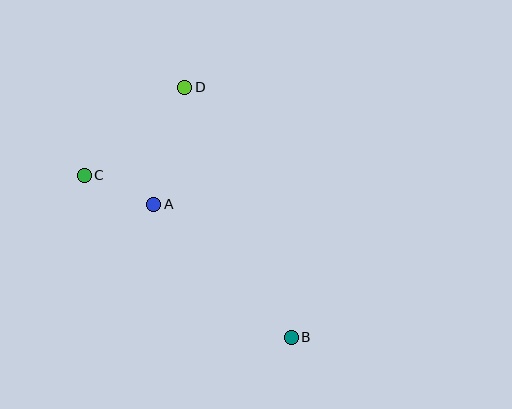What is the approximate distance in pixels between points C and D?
The distance between C and D is approximately 134 pixels.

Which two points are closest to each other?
Points A and C are closest to each other.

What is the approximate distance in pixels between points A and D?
The distance between A and D is approximately 121 pixels.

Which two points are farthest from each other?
Points B and D are farthest from each other.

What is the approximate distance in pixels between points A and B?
The distance between A and B is approximately 191 pixels.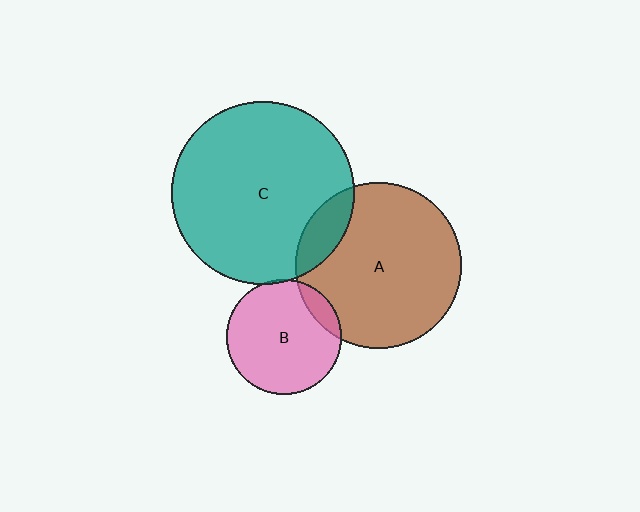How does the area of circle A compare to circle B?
Approximately 2.1 times.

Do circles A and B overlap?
Yes.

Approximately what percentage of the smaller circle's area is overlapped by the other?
Approximately 10%.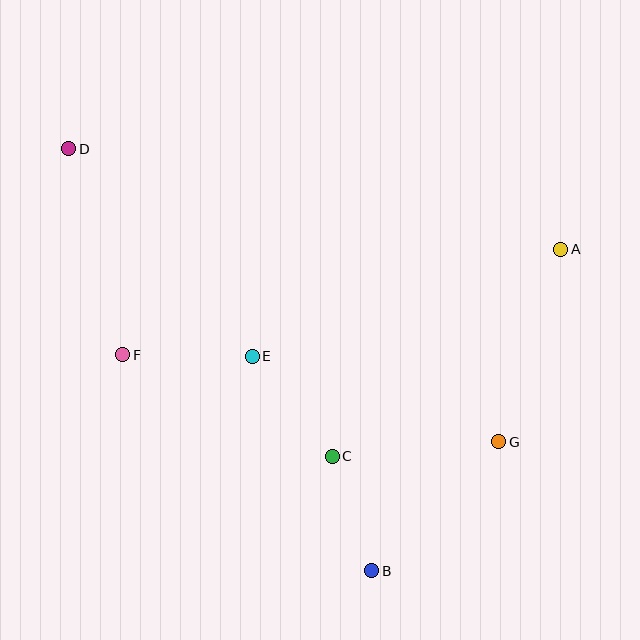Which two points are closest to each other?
Points B and C are closest to each other.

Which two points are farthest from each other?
Points D and G are farthest from each other.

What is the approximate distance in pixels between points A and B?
The distance between A and B is approximately 373 pixels.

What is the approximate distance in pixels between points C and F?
The distance between C and F is approximately 233 pixels.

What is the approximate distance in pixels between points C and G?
The distance between C and G is approximately 167 pixels.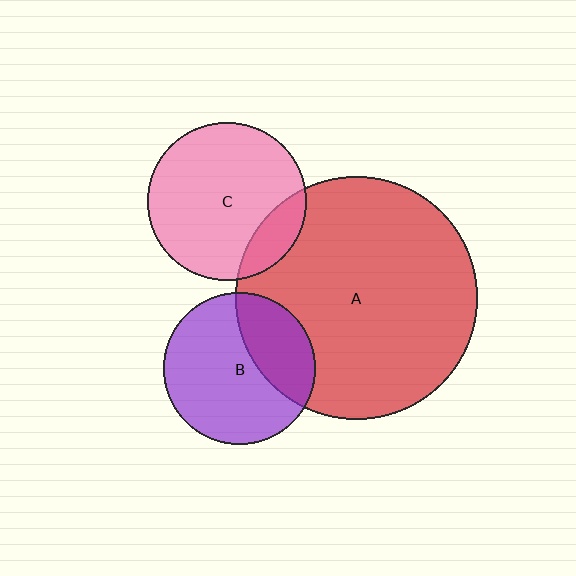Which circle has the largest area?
Circle A (red).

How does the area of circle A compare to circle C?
Approximately 2.3 times.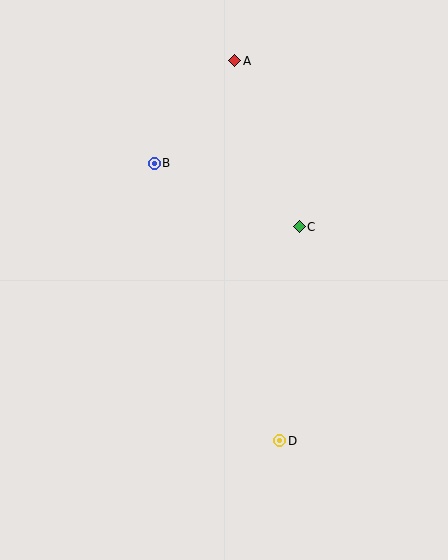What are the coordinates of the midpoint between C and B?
The midpoint between C and B is at (227, 195).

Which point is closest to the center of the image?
Point C at (299, 227) is closest to the center.